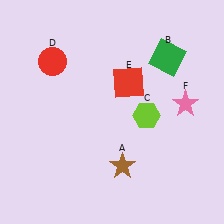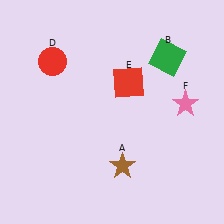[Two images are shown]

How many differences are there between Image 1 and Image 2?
There is 1 difference between the two images.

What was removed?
The lime hexagon (C) was removed in Image 2.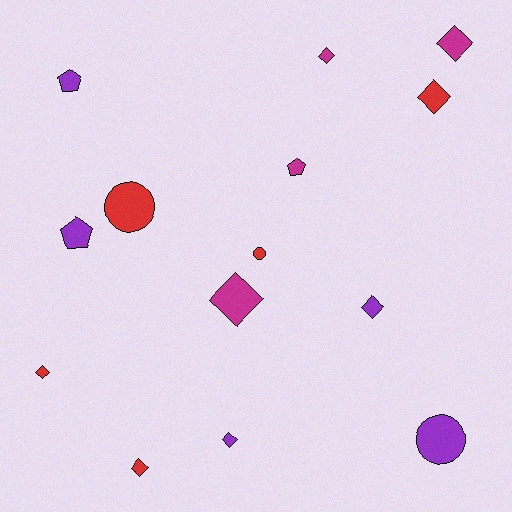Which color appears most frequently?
Red, with 5 objects.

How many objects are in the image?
There are 14 objects.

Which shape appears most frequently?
Diamond, with 8 objects.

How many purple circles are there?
There is 1 purple circle.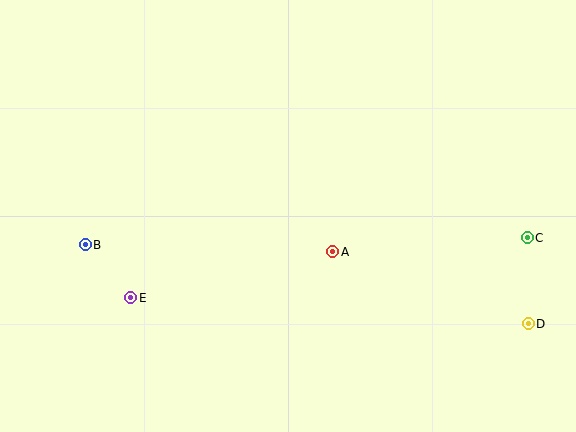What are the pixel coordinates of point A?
Point A is at (333, 252).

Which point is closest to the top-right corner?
Point C is closest to the top-right corner.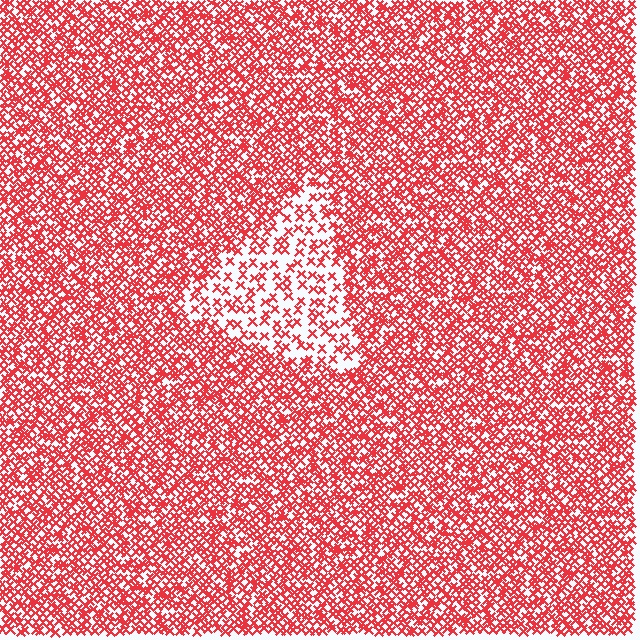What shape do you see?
I see a triangle.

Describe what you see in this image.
The image contains small red elements arranged at two different densities. A triangle-shaped region is visible where the elements are less densely packed than the surrounding area.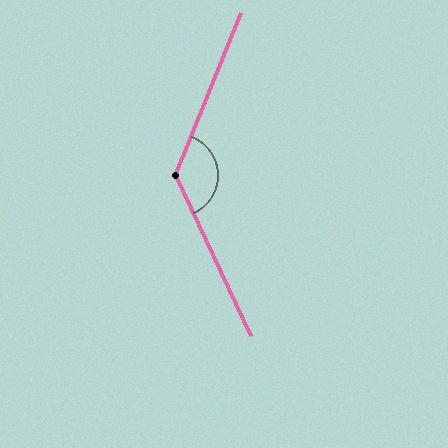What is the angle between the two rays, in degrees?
Approximately 133 degrees.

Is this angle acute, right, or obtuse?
It is obtuse.